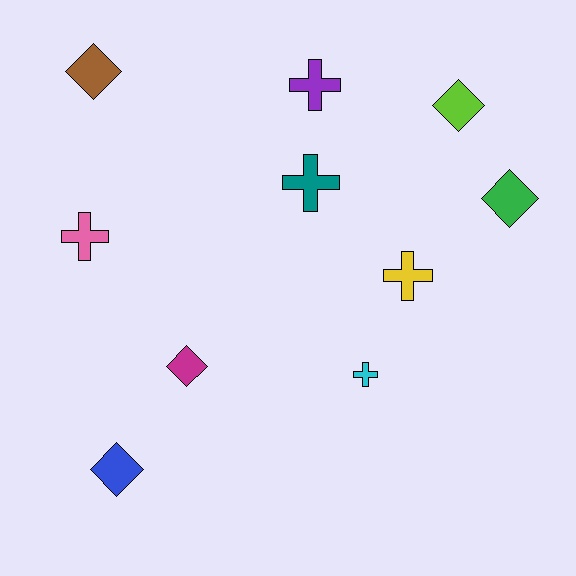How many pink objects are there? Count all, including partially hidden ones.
There is 1 pink object.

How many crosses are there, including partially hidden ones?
There are 5 crosses.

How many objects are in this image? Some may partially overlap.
There are 10 objects.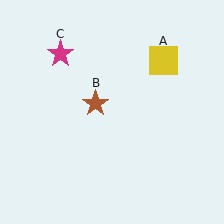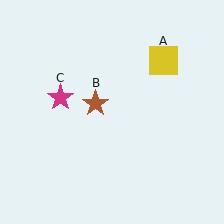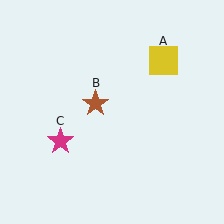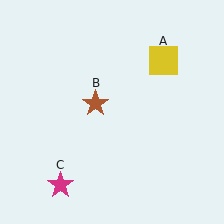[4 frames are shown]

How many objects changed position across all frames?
1 object changed position: magenta star (object C).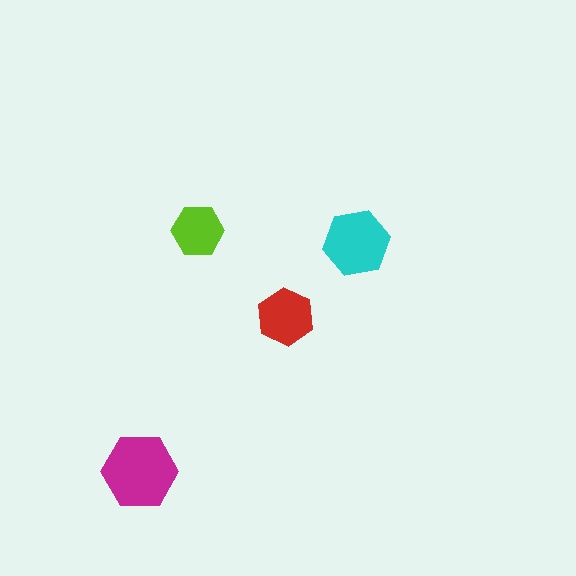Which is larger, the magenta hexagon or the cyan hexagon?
The magenta one.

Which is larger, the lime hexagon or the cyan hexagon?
The cyan one.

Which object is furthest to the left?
The magenta hexagon is leftmost.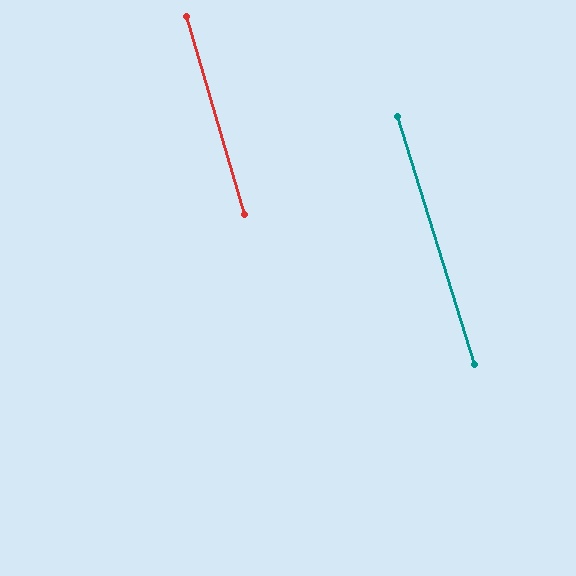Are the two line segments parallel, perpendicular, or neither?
Parallel — their directions differ by only 0.9°.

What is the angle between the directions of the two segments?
Approximately 1 degree.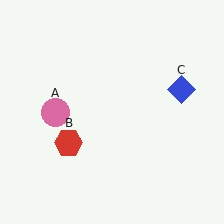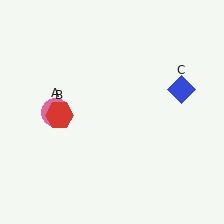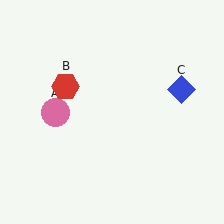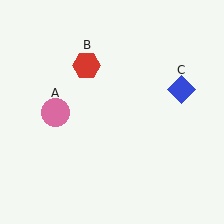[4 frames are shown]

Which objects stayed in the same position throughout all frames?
Pink circle (object A) and blue diamond (object C) remained stationary.